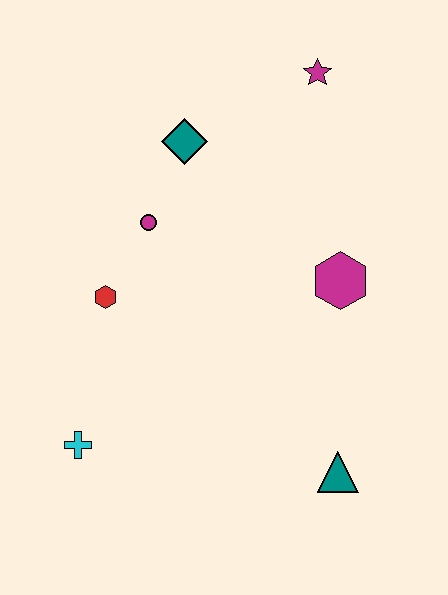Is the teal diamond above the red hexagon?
Yes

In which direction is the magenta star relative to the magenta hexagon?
The magenta star is above the magenta hexagon.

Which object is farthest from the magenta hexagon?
The cyan cross is farthest from the magenta hexagon.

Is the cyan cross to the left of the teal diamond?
Yes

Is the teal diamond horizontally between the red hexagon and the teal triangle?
Yes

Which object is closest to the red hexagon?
The magenta circle is closest to the red hexagon.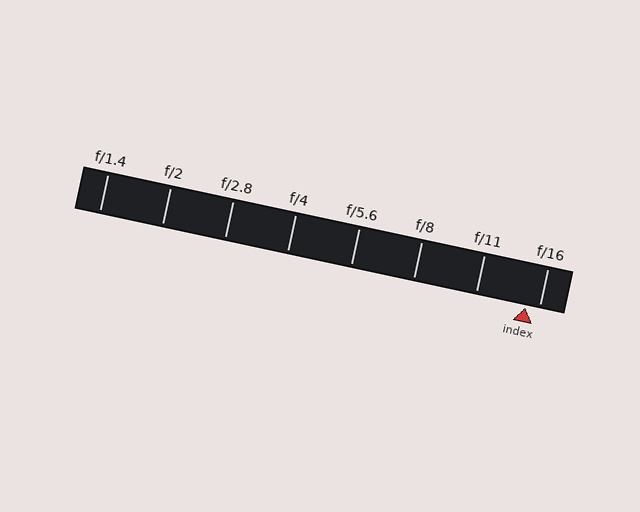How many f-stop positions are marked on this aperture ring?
There are 8 f-stop positions marked.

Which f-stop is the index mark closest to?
The index mark is closest to f/16.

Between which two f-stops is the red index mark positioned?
The index mark is between f/11 and f/16.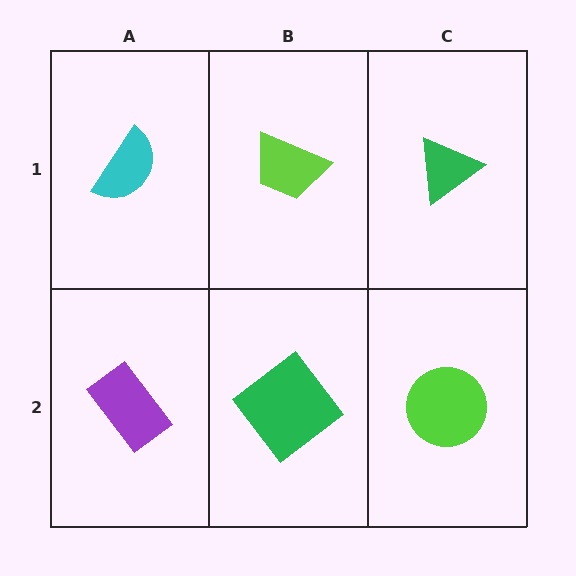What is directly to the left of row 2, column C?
A green diamond.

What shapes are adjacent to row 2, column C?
A green triangle (row 1, column C), a green diamond (row 2, column B).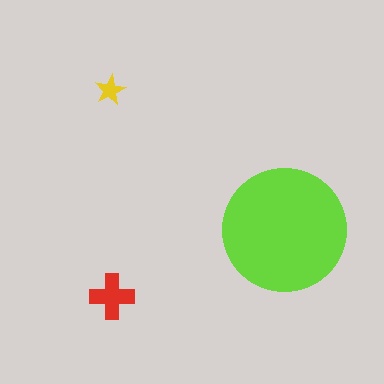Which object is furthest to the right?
The lime circle is rightmost.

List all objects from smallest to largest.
The yellow star, the red cross, the lime circle.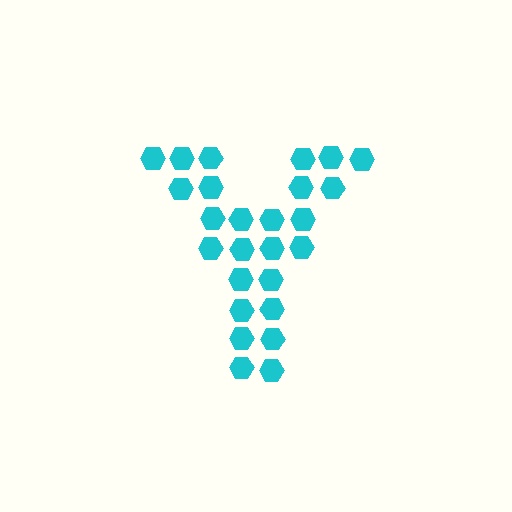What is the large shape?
The large shape is the letter Y.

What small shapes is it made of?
It is made of small hexagons.